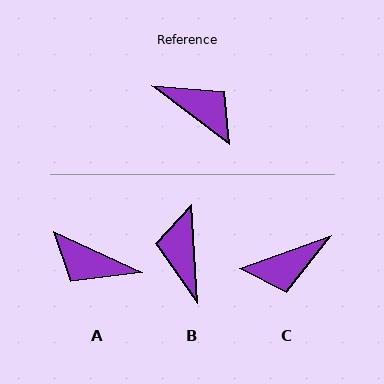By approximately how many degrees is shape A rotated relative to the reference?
Approximately 168 degrees clockwise.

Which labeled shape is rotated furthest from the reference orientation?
A, about 168 degrees away.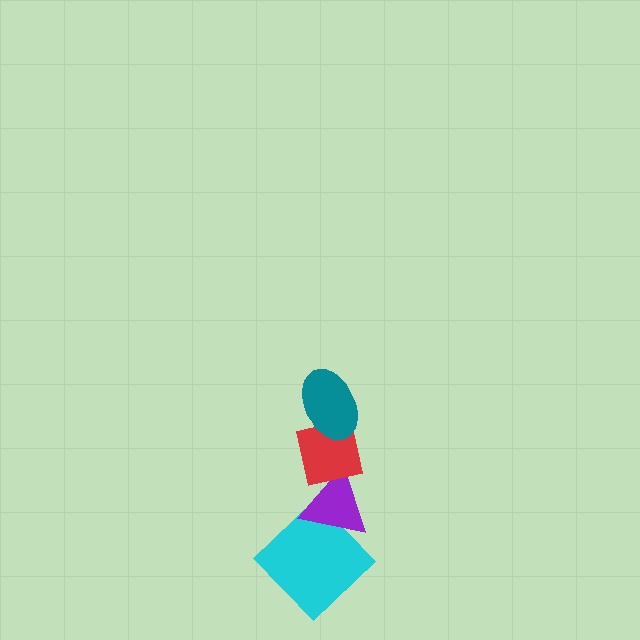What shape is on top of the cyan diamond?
The purple triangle is on top of the cyan diamond.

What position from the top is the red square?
The red square is 2nd from the top.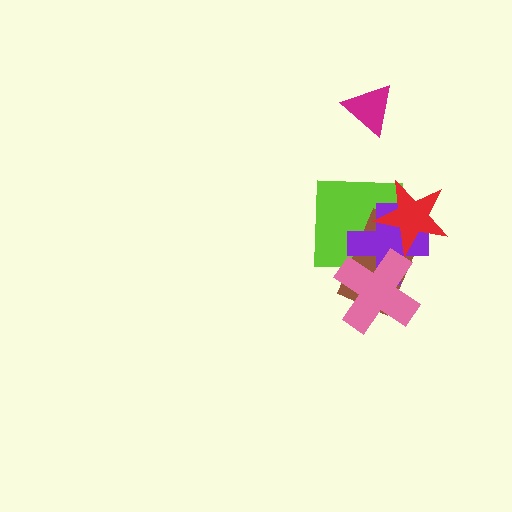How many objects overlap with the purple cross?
4 objects overlap with the purple cross.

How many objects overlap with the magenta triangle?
0 objects overlap with the magenta triangle.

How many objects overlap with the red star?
3 objects overlap with the red star.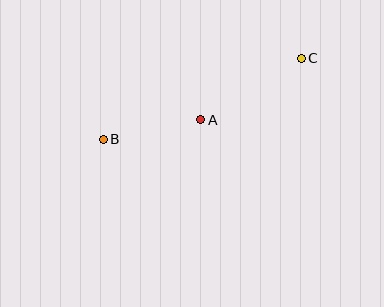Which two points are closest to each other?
Points A and B are closest to each other.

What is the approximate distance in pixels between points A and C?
The distance between A and C is approximately 118 pixels.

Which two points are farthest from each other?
Points B and C are farthest from each other.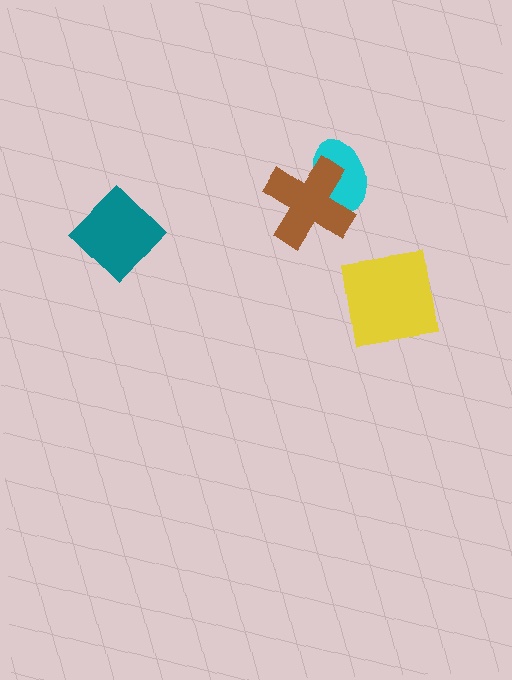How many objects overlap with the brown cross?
1 object overlaps with the brown cross.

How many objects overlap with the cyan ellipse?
1 object overlaps with the cyan ellipse.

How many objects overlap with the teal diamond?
0 objects overlap with the teal diamond.